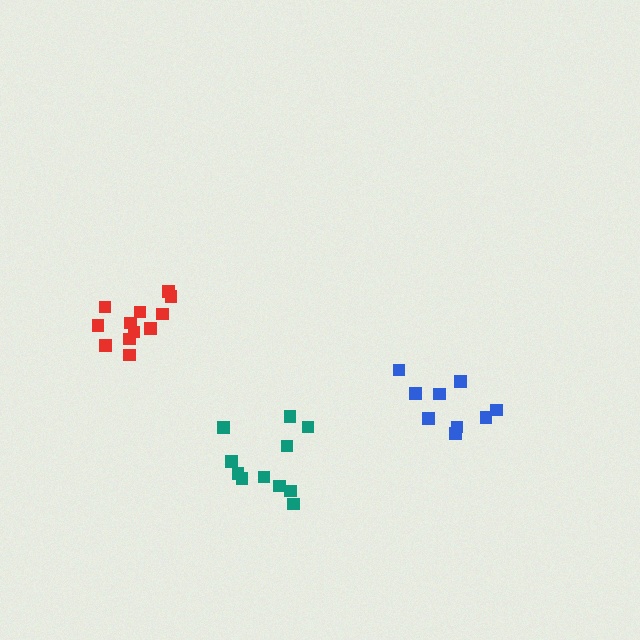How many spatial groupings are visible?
There are 3 spatial groupings.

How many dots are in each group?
Group 1: 12 dots, Group 2: 10 dots, Group 3: 11 dots (33 total).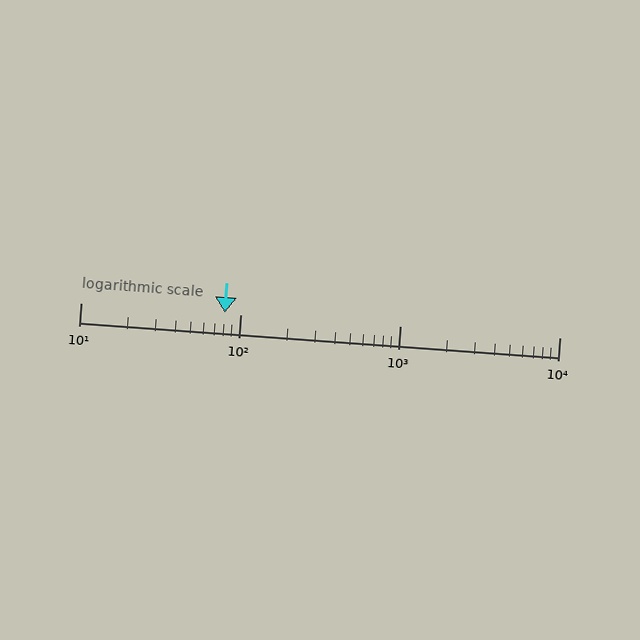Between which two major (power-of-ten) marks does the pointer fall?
The pointer is between 10 and 100.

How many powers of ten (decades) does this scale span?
The scale spans 3 decades, from 10 to 10000.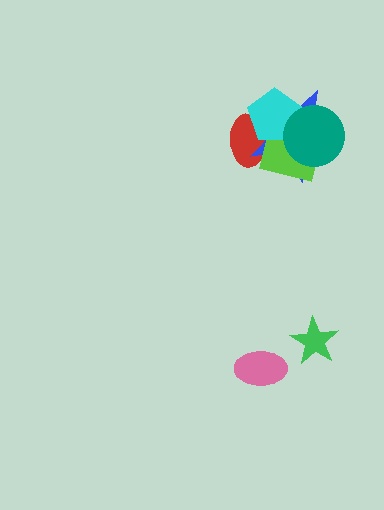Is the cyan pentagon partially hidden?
Yes, it is partially covered by another shape.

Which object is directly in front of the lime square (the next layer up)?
The cyan pentagon is directly in front of the lime square.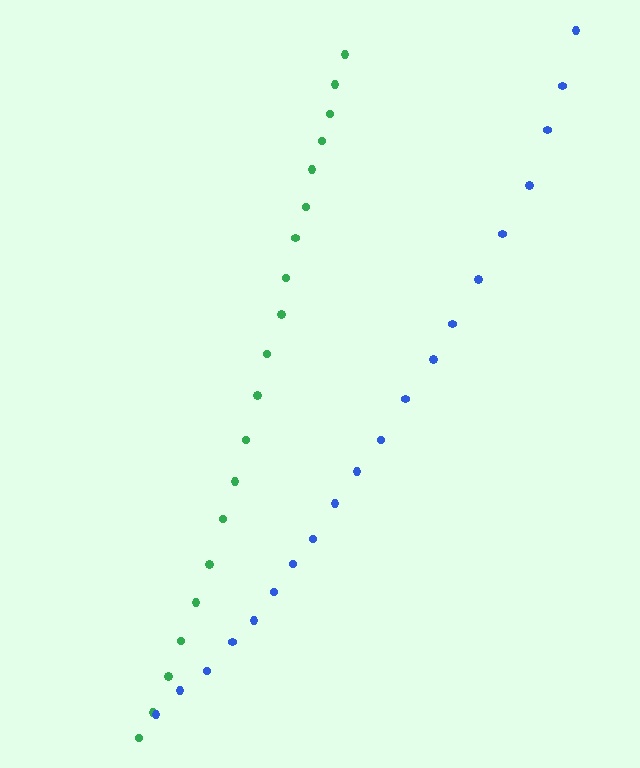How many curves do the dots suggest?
There are 2 distinct paths.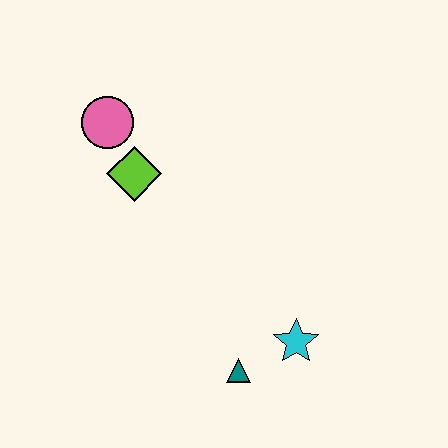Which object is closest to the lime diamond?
The pink circle is closest to the lime diamond.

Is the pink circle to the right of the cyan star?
No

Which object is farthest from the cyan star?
The pink circle is farthest from the cyan star.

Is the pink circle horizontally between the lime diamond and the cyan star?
No